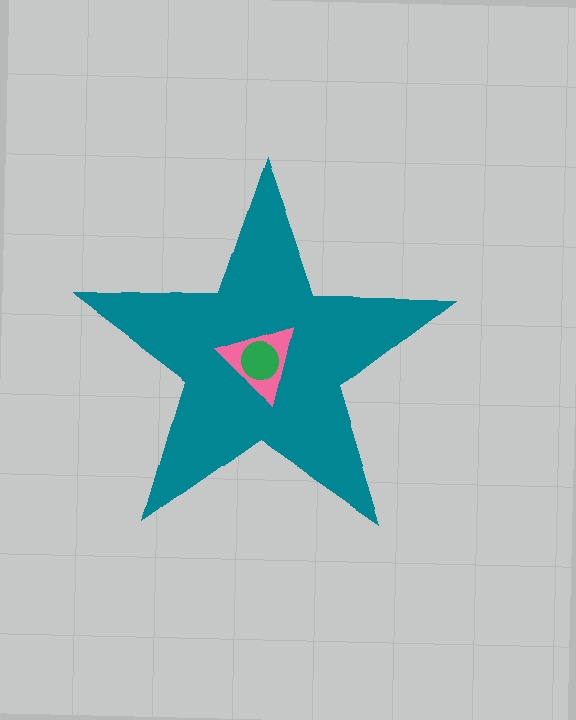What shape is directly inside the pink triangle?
The green circle.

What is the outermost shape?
The teal star.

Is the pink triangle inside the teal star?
Yes.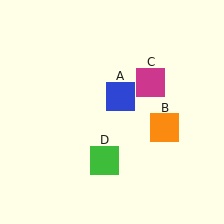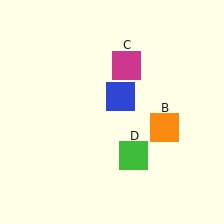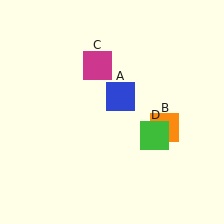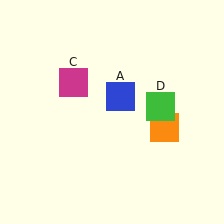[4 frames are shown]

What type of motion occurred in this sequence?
The magenta square (object C), green square (object D) rotated counterclockwise around the center of the scene.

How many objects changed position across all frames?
2 objects changed position: magenta square (object C), green square (object D).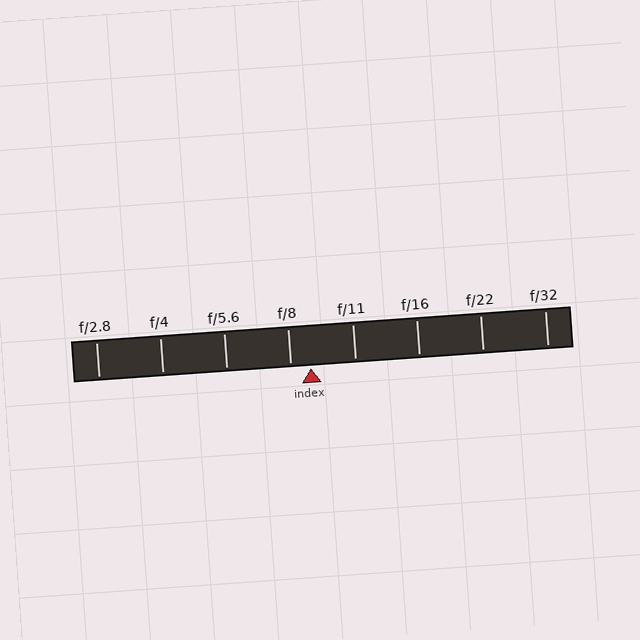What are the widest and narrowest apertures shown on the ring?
The widest aperture shown is f/2.8 and the narrowest is f/32.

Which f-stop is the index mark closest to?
The index mark is closest to f/8.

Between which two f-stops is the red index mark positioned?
The index mark is between f/8 and f/11.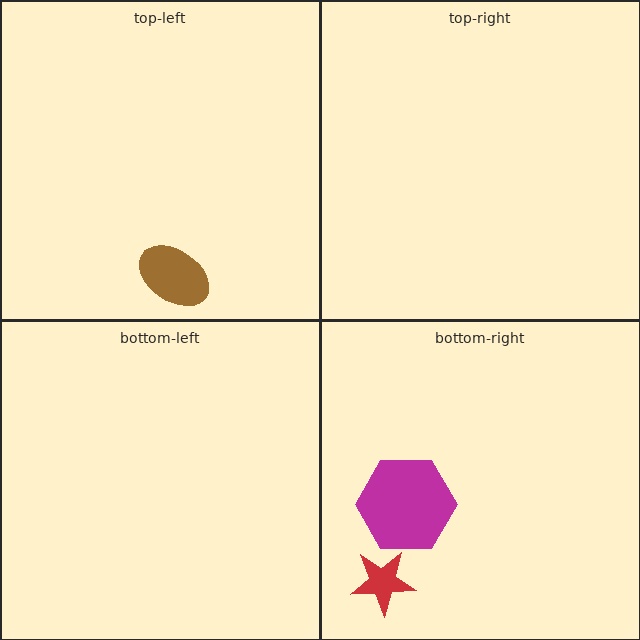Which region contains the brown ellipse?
The top-left region.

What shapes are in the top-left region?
The brown ellipse.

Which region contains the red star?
The bottom-right region.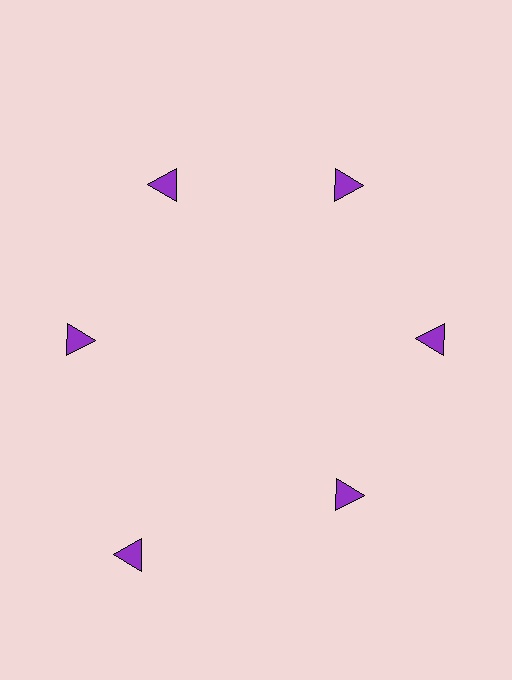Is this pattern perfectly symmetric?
No. The 6 purple triangles are arranged in a ring, but one element near the 7 o'clock position is pushed outward from the center, breaking the 6-fold rotational symmetry.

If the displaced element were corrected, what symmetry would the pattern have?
It would have 6-fold rotational symmetry — the pattern would map onto itself every 60 degrees.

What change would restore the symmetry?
The symmetry would be restored by moving it inward, back onto the ring so that all 6 triangles sit at equal angles and equal distance from the center.